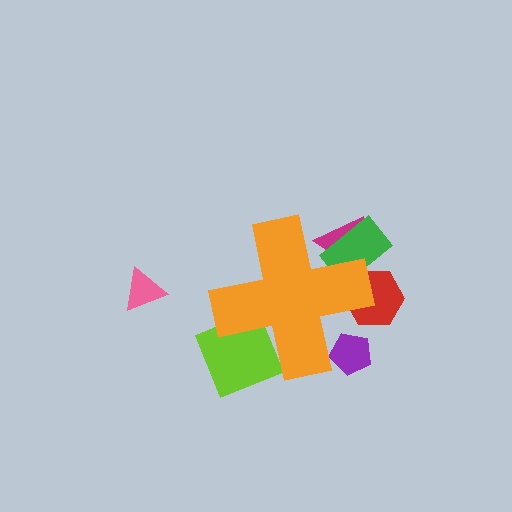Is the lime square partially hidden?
Yes, the lime square is partially hidden behind the orange cross.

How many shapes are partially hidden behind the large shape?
5 shapes are partially hidden.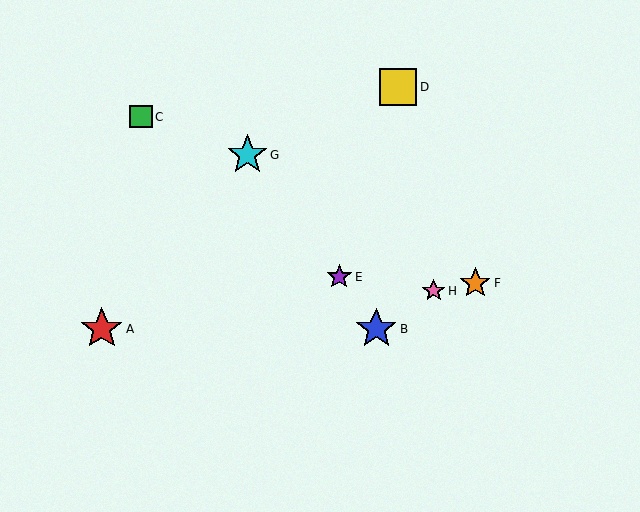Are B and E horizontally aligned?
No, B is at y≈329 and E is at y≈277.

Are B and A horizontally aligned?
Yes, both are at y≈329.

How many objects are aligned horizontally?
2 objects (A, B) are aligned horizontally.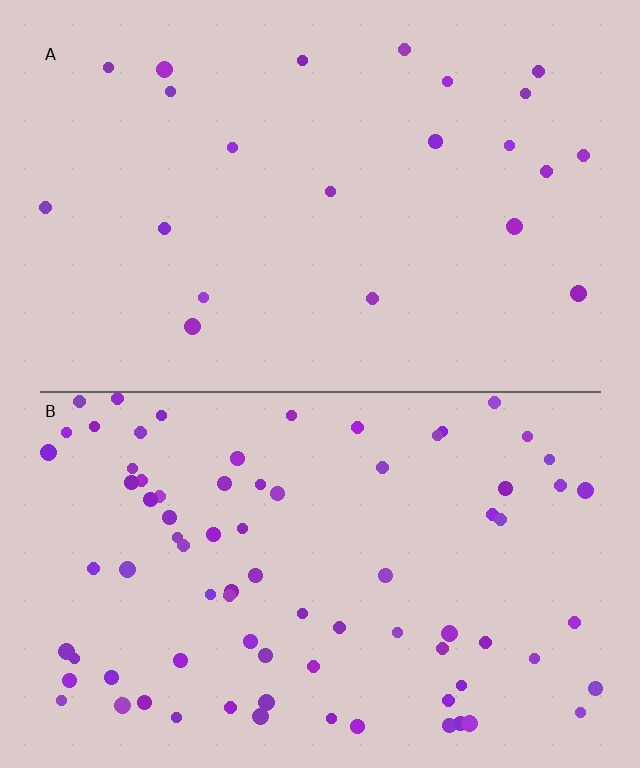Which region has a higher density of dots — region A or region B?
B (the bottom).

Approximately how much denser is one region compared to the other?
Approximately 3.6× — region B over region A.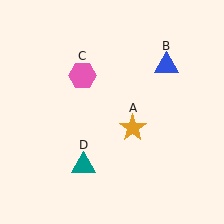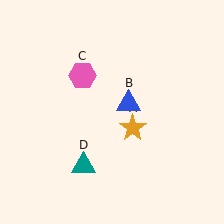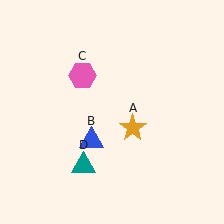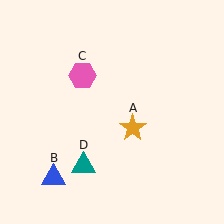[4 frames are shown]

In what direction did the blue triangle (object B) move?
The blue triangle (object B) moved down and to the left.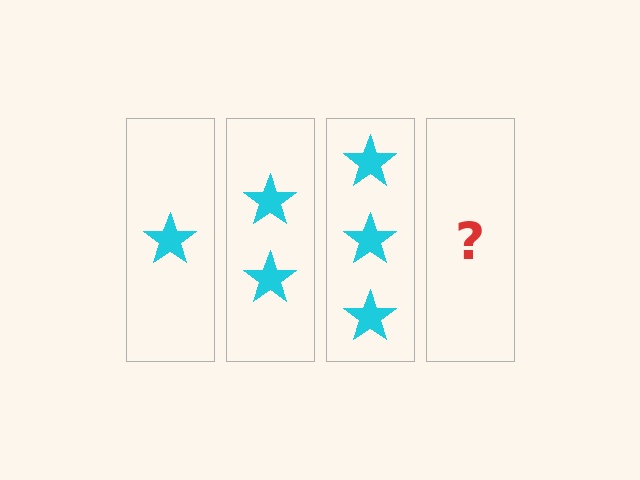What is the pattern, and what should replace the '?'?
The pattern is that each step adds one more star. The '?' should be 4 stars.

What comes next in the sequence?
The next element should be 4 stars.